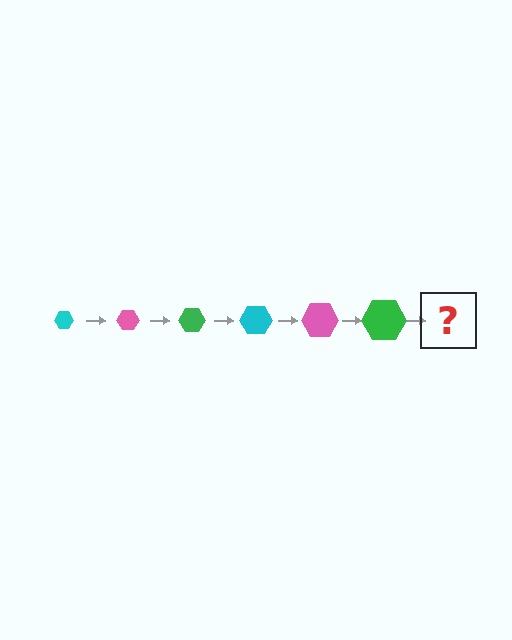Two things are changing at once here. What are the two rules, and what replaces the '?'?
The two rules are that the hexagon grows larger each step and the color cycles through cyan, pink, and green. The '?' should be a cyan hexagon, larger than the previous one.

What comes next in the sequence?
The next element should be a cyan hexagon, larger than the previous one.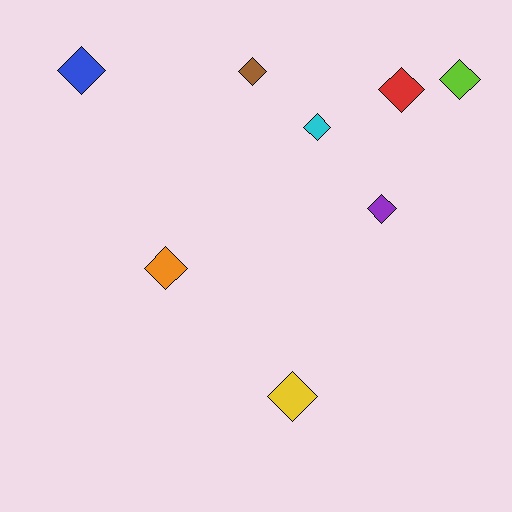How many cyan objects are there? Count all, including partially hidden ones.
There is 1 cyan object.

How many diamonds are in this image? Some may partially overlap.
There are 8 diamonds.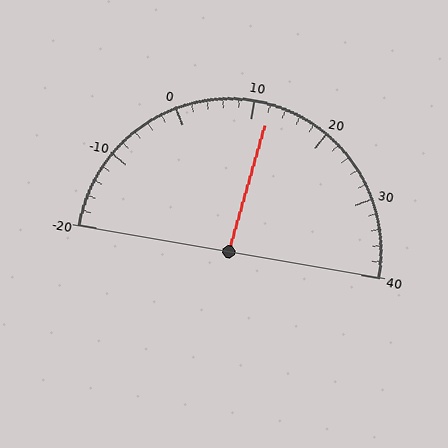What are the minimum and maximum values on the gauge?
The gauge ranges from -20 to 40.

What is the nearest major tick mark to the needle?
The nearest major tick mark is 10.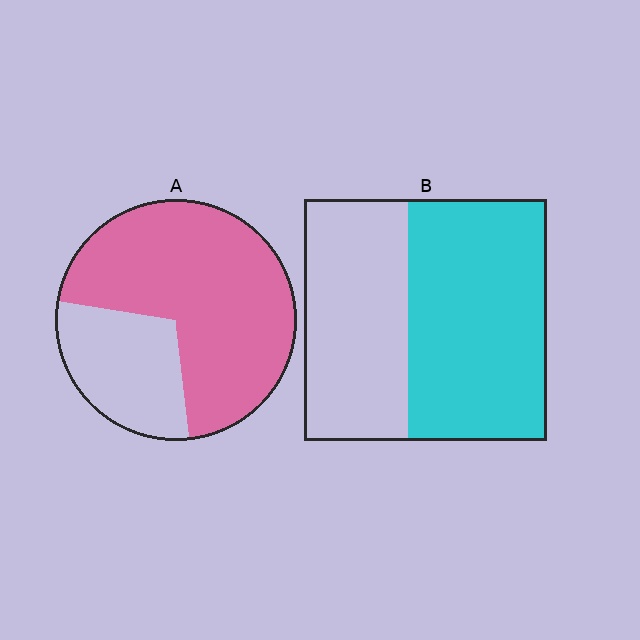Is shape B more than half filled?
Yes.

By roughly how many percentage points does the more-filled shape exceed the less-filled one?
By roughly 15 percentage points (A over B).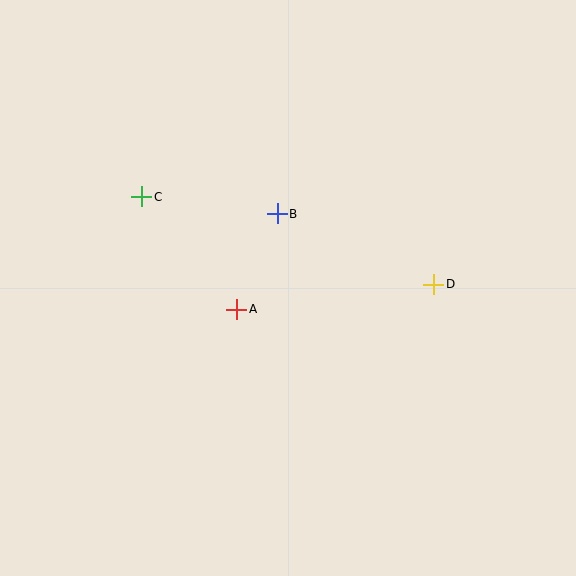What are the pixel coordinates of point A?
Point A is at (237, 309).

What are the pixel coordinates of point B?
Point B is at (277, 214).